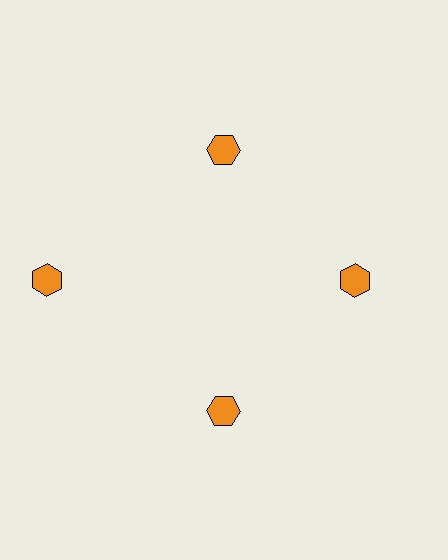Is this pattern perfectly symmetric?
No. The 4 orange hexagons are arranged in a ring, but one element near the 9 o'clock position is pushed outward from the center, breaking the 4-fold rotational symmetry.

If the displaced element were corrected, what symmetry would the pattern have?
It would have 4-fold rotational symmetry — the pattern would map onto itself every 90 degrees.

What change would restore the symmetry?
The symmetry would be restored by moving it inward, back onto the ring so that all 4 hexagons sit at equal angles and equal distance from the center.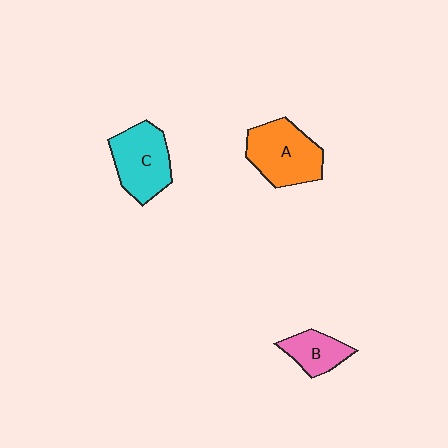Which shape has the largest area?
Shape A (orange).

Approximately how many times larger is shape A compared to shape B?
Approximately 1.8 times.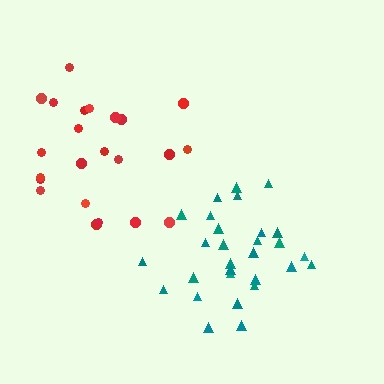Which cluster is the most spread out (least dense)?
Red.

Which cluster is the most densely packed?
Teal.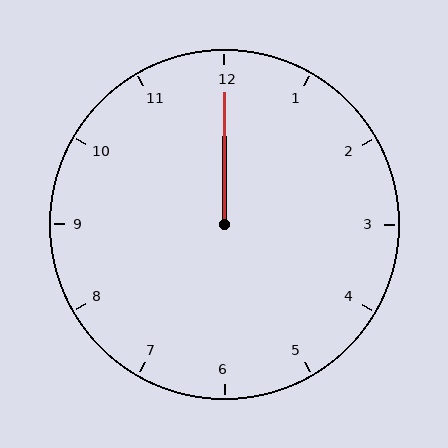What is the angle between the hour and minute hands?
Approximately 0 degrees.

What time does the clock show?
12:00.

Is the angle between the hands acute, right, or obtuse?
It is acute.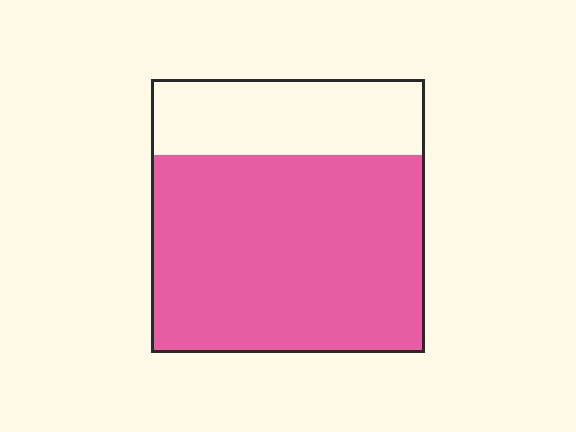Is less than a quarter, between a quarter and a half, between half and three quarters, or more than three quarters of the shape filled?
Between half and three quarters.